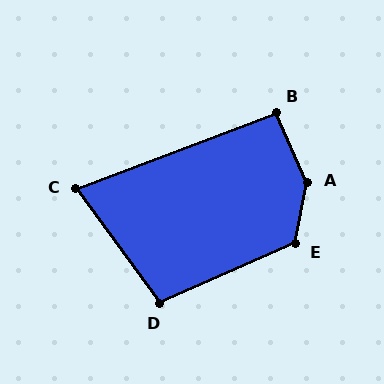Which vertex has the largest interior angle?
A, at approximately 145 degrees.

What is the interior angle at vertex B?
Approximately 93 degrees (approximately right).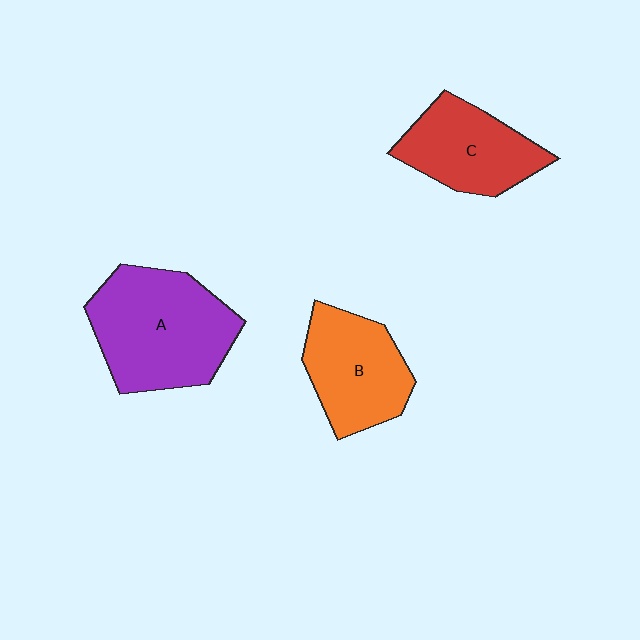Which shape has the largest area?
Shape A (purple).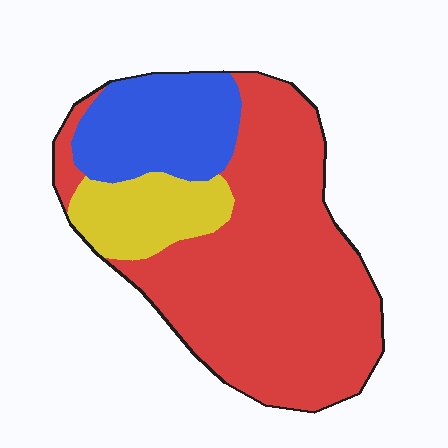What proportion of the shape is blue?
Blue takes up about one fifth (1/5) of the shape.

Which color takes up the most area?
Red, at roughly 65%.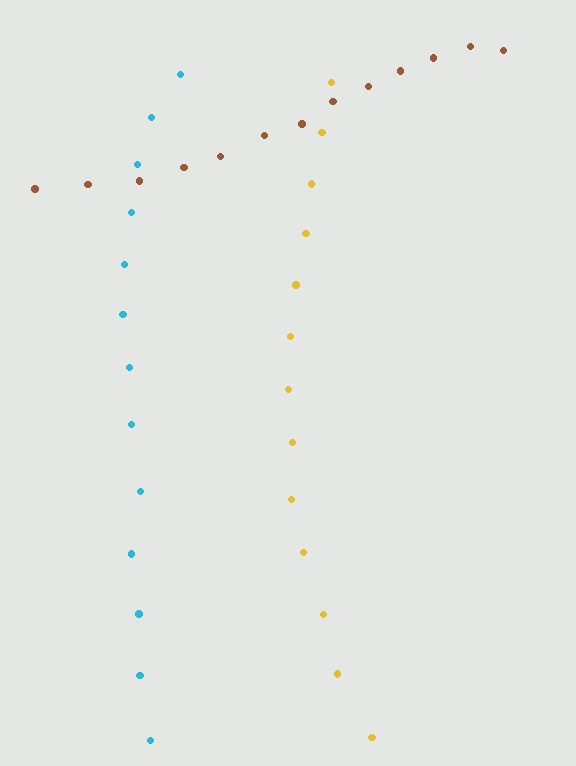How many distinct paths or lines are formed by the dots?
There are 3 distinct paths.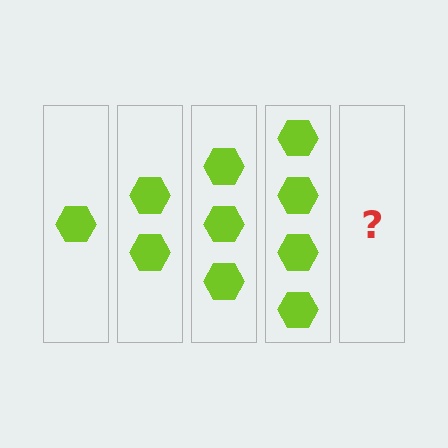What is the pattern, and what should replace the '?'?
The pattern is that each step adds one more hexagon. The '?' should be 5 hexagons.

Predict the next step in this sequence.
The next step is 5 hexagons.